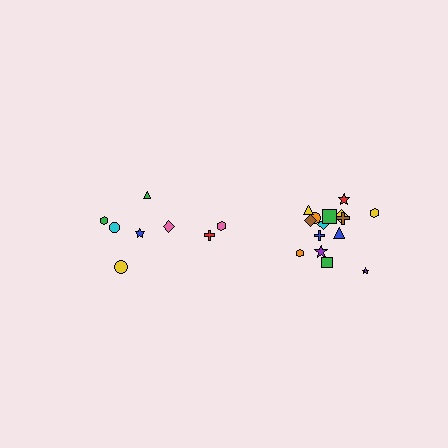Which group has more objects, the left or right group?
The right group.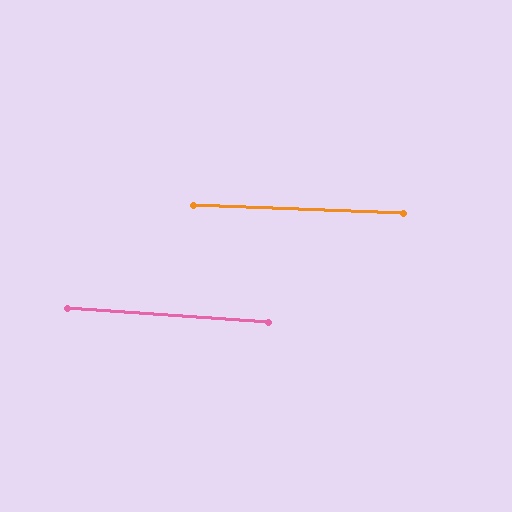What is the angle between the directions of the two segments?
Approximately 2 degrees.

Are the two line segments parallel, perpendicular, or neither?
Parallel — their directions differ by only 1.8°.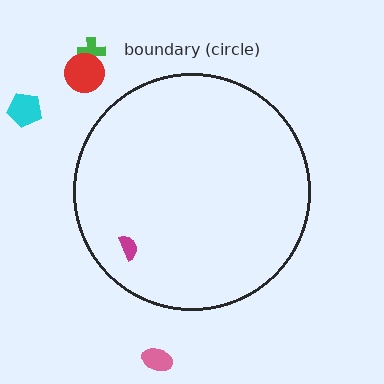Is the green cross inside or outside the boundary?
Outside.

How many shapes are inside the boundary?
1 inside, 4 outside.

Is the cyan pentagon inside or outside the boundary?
Outside.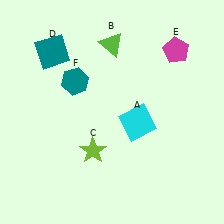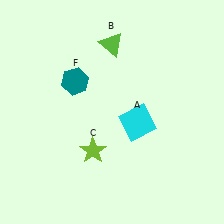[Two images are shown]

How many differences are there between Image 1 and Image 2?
There are 2 differences between the two images.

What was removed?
The magenta pentagon (E), the teal square (D) were removed in Image 2.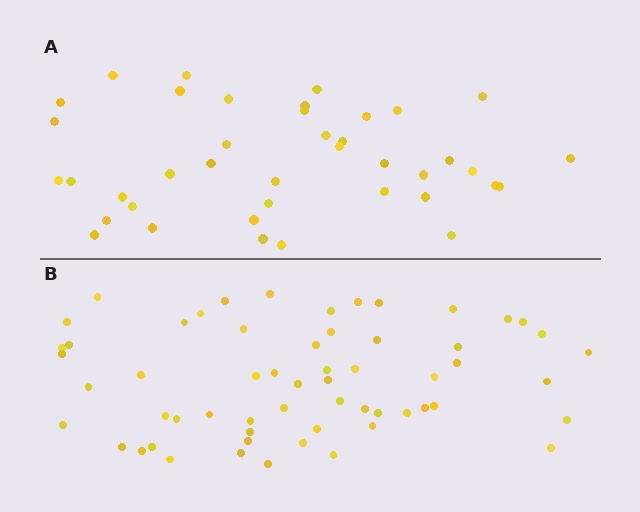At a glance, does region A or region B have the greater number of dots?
Region B (the bottom region) has more dots.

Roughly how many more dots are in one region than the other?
Region B has approximately 20 more dots than region A.